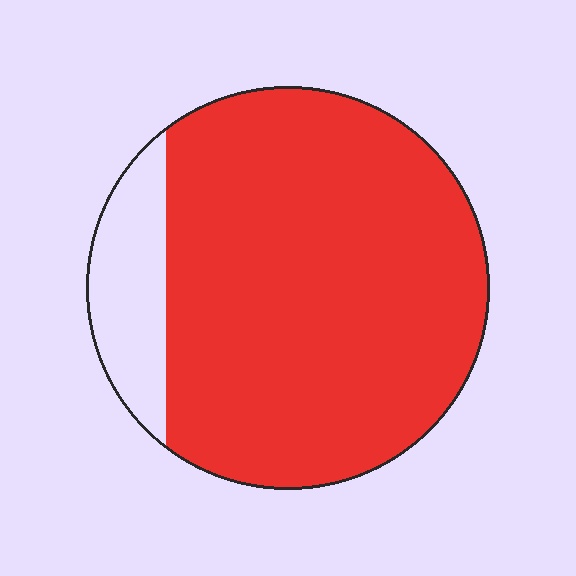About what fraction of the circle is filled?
About seven eighths (7/8).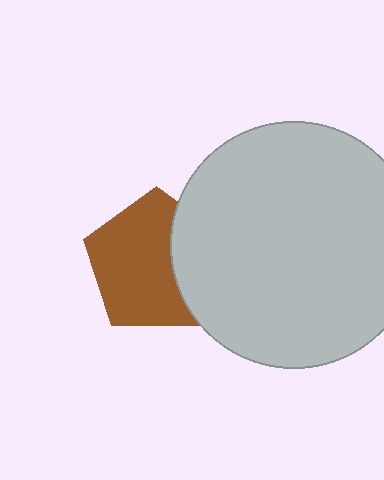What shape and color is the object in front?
The object in front is a light gray circle.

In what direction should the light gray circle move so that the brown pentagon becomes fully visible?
The light gray circle should move right. That is the shortest direction to clear the overlap and leave the brown pentagon fully visible.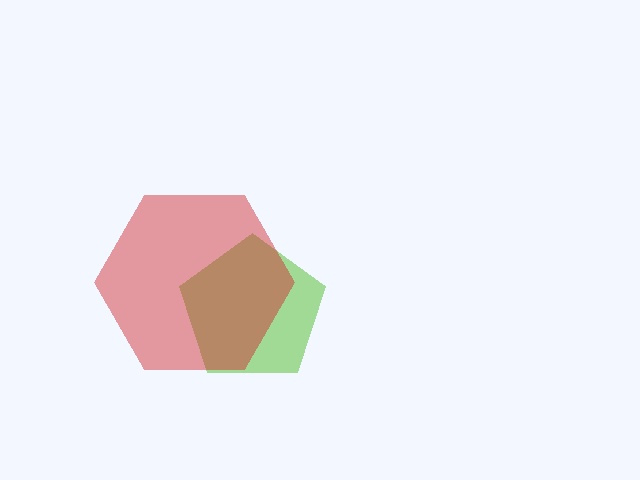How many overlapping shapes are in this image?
There are 2 overlapping shapes in the image.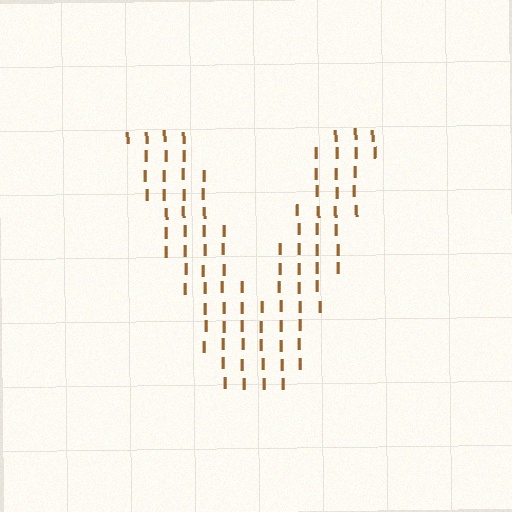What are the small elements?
The small elements are letter I's.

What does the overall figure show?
The overall figure shows the letter V.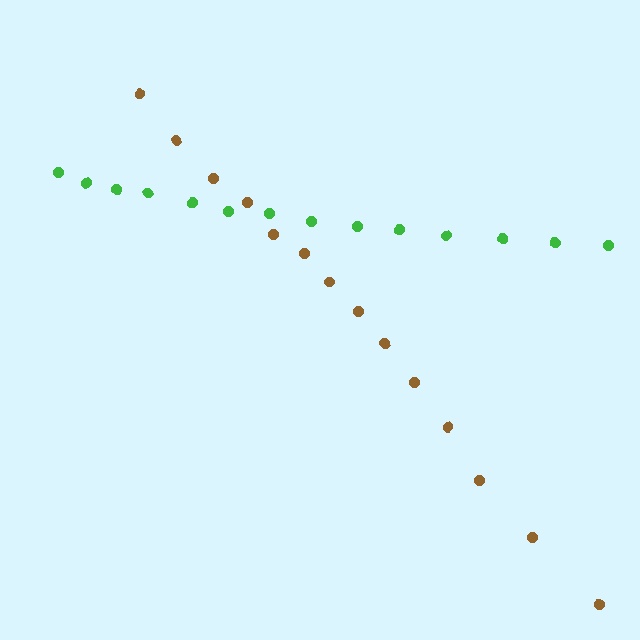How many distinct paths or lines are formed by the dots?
There are 2 distinct paths.